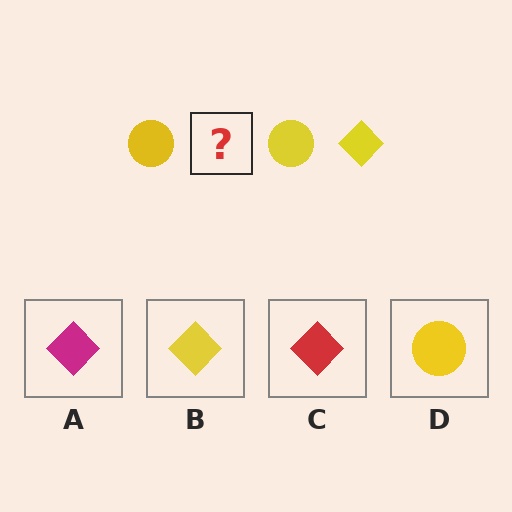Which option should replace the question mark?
Option B.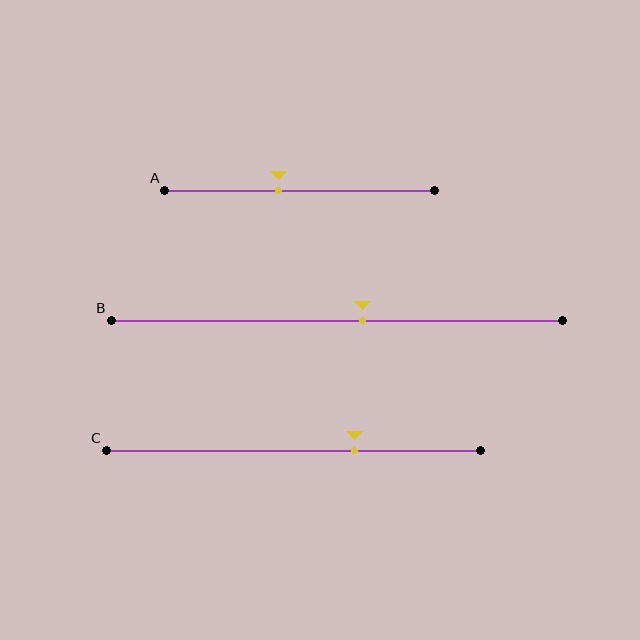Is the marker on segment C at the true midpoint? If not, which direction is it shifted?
No, the marker on segment C is shifted to the right by about 16% of the segment length.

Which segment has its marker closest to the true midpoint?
Segment B has its marker closest to the true midpoint.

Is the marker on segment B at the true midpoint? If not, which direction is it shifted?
No, the marker on segment B is shifted to the right by about 6% of the segment length.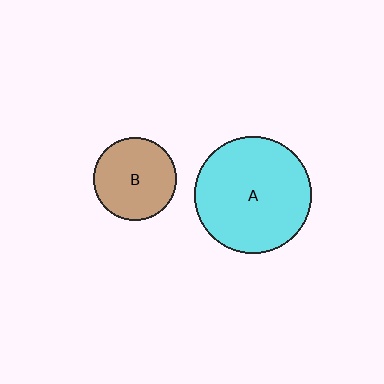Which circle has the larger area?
Circle A (cyan).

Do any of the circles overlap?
No, none of the circles overlap.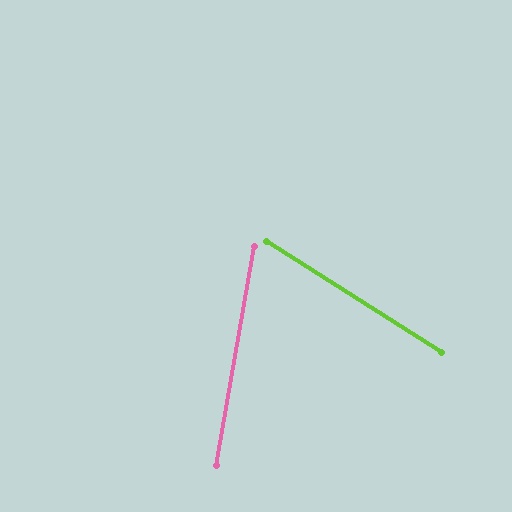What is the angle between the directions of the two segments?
Approximately 68 degrees.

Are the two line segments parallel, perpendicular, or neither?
Neither parallel nor perpendicular — they differ by about 68°.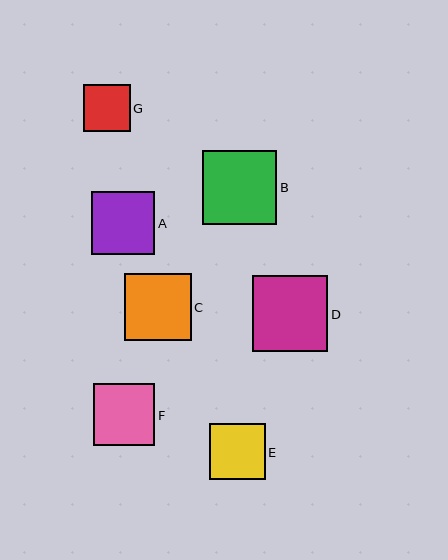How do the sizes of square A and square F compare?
Square A and square F are approximately the same size.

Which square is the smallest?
Square G is the smallest with a size of approximately 47 pixels.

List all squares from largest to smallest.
From largest to smallest: D, B, C, A, F, E, G.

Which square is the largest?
Square D is the largest with a size of approximately 75 pixels.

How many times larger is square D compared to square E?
Square D is approximately 1.4 times the size of square E.